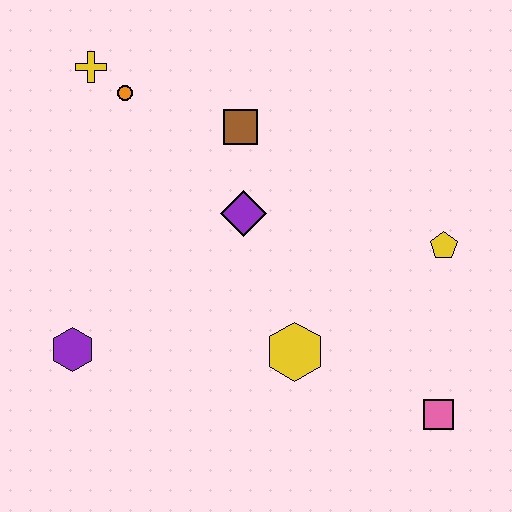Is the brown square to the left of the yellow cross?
No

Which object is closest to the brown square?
The purple diamond is closest to the brown square.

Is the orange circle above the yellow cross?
No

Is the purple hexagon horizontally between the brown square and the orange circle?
No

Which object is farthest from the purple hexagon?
The yellow pentagon is farthest from the purple hexagon.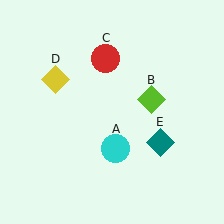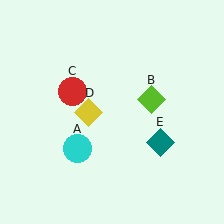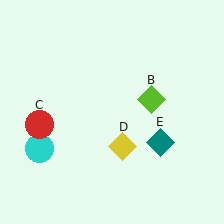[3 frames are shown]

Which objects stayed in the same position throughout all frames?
Lime diamond (object B) and teal diamond (object E) remained stationary.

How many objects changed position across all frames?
3 objects changed position: cyan circle (object A), red circle (object C), yellow diamond (object D).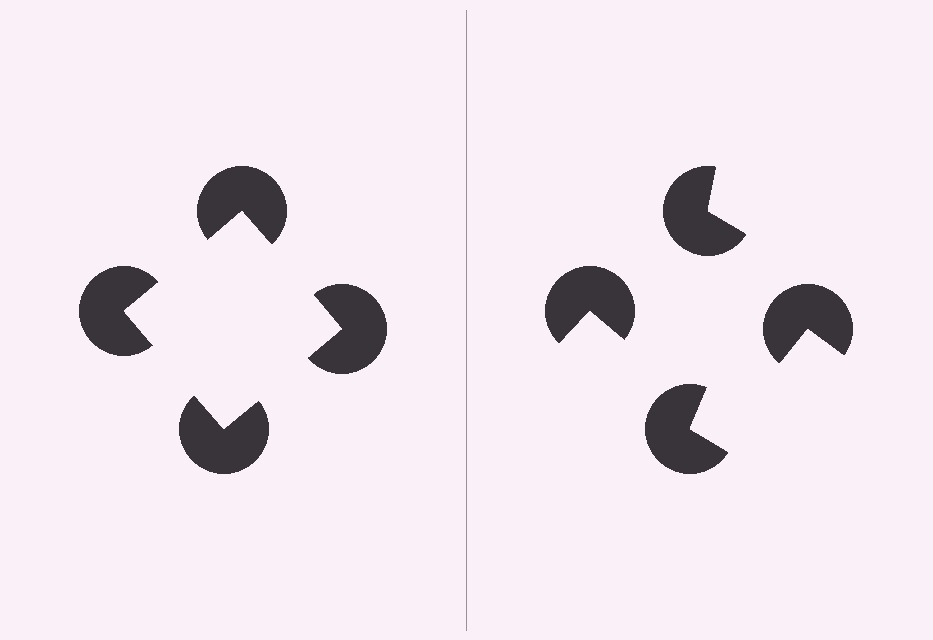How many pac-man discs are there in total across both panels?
8 — 4 on each side.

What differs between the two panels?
The pac-man discs are positioned identically on both sides; only the wedge orientations differ. On the left they align to a square; on the right they are misaligned.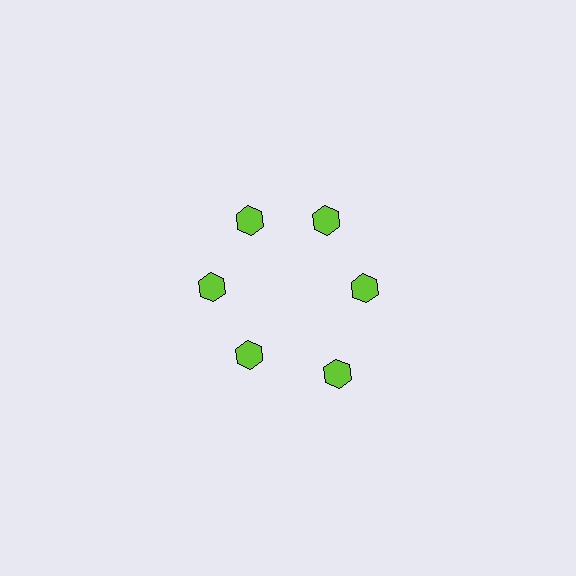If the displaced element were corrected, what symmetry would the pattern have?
It would have 6-fold rotational symmetry — the pattern would map onto itself every 60 degrees.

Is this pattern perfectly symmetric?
No. The 6 lime hexagons are arranged in a ring, but one element near the 5 o'clock position is pushed outward from the center, breaking the 6-fold rotational symmetry.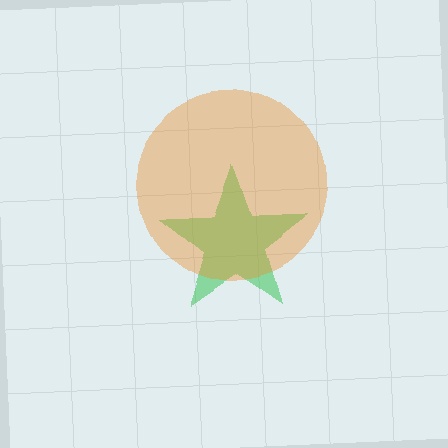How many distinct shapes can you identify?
There are 2 distinct shapes: a green star, an orange circle.